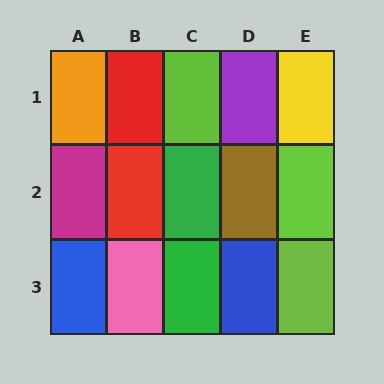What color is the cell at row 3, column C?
Green.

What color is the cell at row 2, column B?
Red.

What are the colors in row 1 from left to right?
Orange, red, lime, purple, yellow.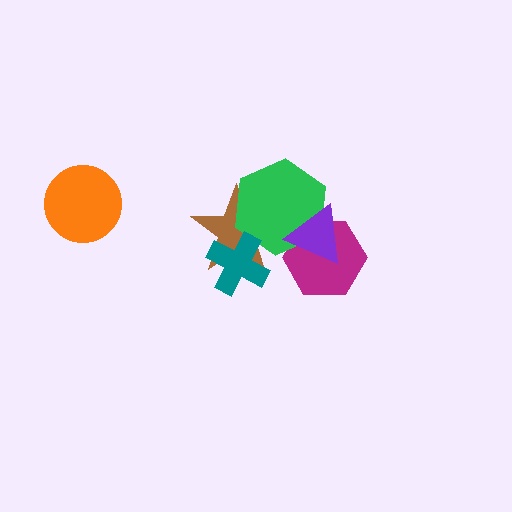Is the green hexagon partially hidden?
Yes, it is partially covered by another shape.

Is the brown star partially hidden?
Yes, it is partially covered by another shape.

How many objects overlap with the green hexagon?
4 objects overlap with the green hexagon.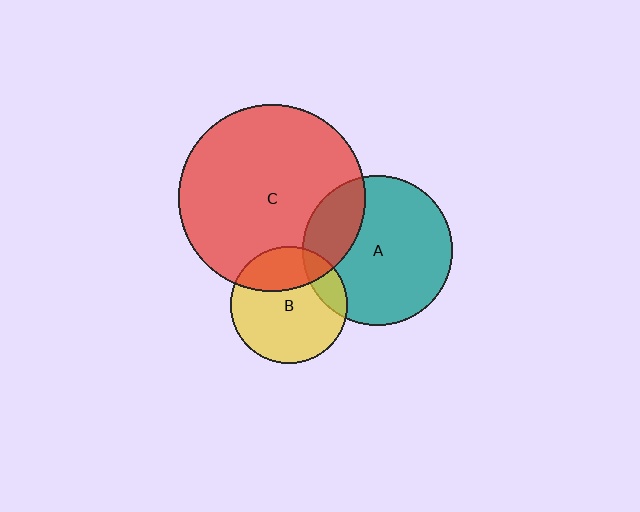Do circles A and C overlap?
Yes.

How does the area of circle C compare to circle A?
Approximately 1.5 times.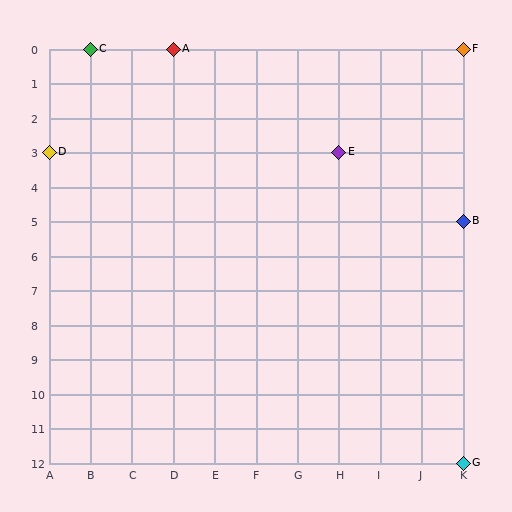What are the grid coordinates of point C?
Point C is at grid coordinates (B, 0).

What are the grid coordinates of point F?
Point F is at grid coordinates (K, 0).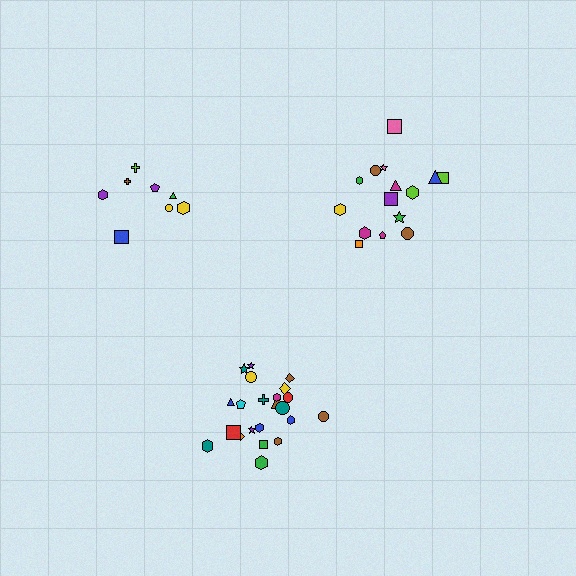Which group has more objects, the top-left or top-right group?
The top-right group.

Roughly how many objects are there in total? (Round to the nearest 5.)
Roughly 45 objects in total.